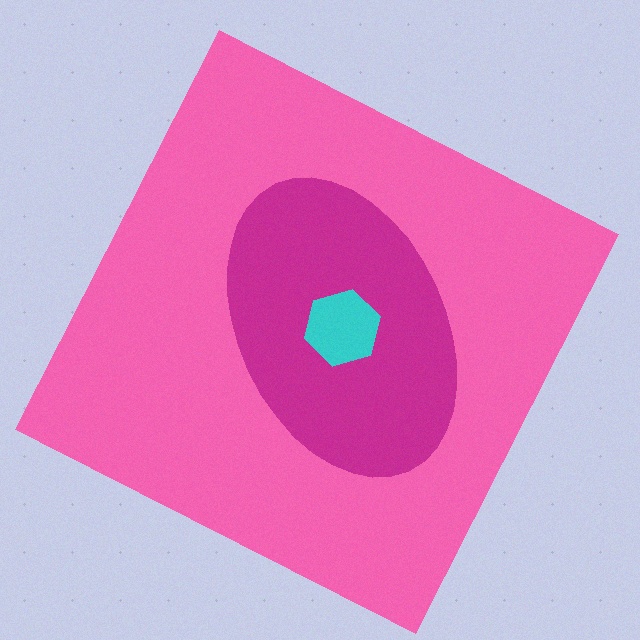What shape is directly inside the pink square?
The magenta ellipse.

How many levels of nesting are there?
3.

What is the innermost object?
The cyan hexagon.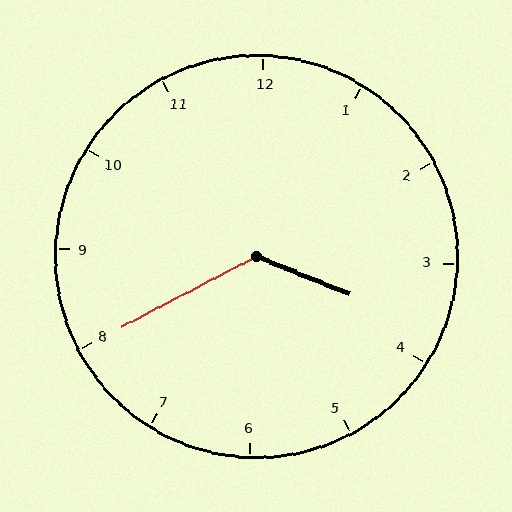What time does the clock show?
3:40.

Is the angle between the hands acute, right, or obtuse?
It is obtuse.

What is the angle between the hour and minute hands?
Approximately 130 degrees.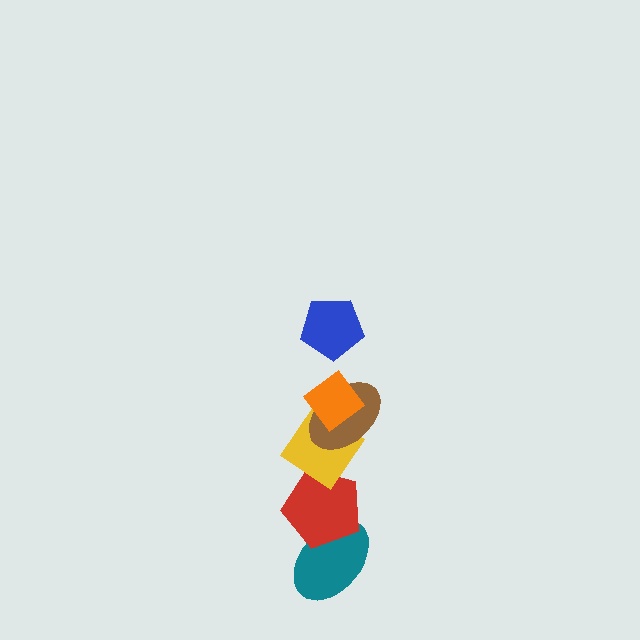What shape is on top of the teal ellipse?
The red pentagon is on top of the teal ellipse.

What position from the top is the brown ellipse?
The brown ellipse is 3rd from the top.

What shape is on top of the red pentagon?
The yellow diamond is on top of the red pentagon.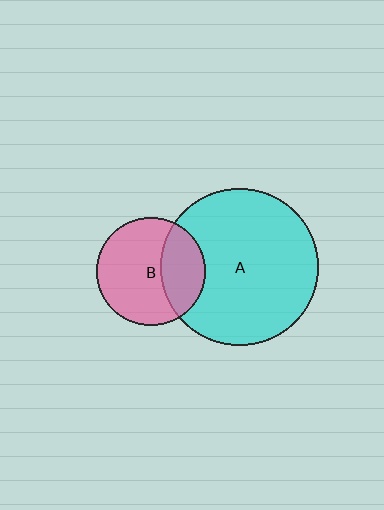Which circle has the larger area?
Circle A (cyan).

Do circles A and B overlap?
Yes.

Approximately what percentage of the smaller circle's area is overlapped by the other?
Approximately 30%.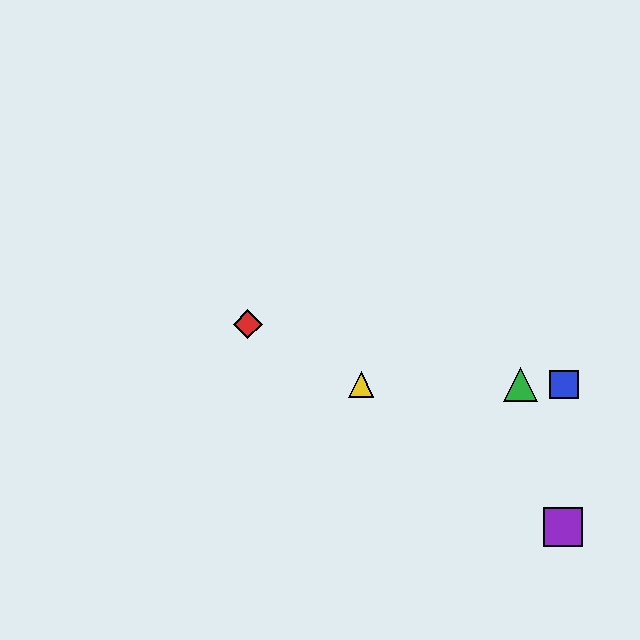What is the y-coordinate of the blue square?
The blue square is at y≈385.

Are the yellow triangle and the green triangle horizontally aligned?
Yes, both are at y≈385.